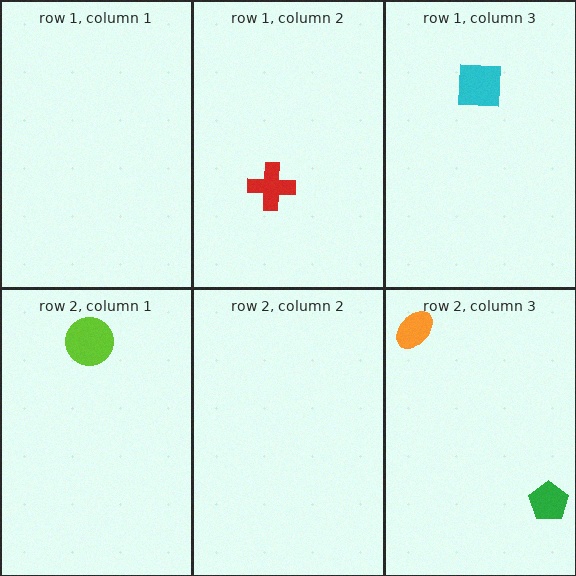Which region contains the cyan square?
The row 1, column 3 region.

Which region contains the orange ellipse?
The row 2, column 3 region.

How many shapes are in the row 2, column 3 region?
2.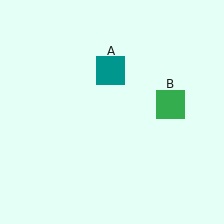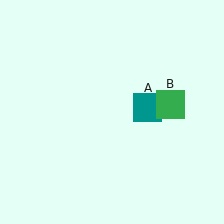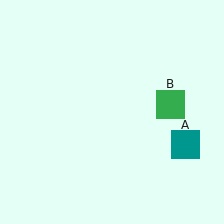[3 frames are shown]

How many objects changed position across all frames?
1 object changed position: teal square (object A).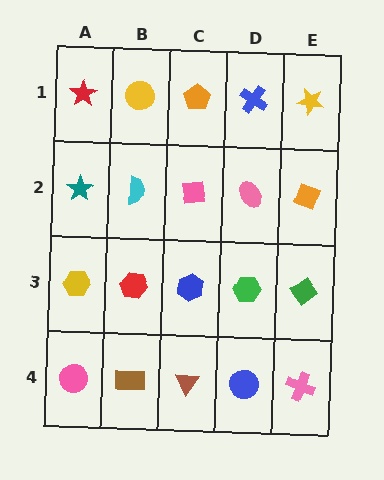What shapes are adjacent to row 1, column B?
A cyan semicircle (row 2, column B), a red star (row 1, column A), an orange pentagon (row 1, column C).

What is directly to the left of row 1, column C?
A yellow circle.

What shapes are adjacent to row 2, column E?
A yellow star (row 1, column E), a green diamond (row 3, column E), a pink ellipse (row 2, column D).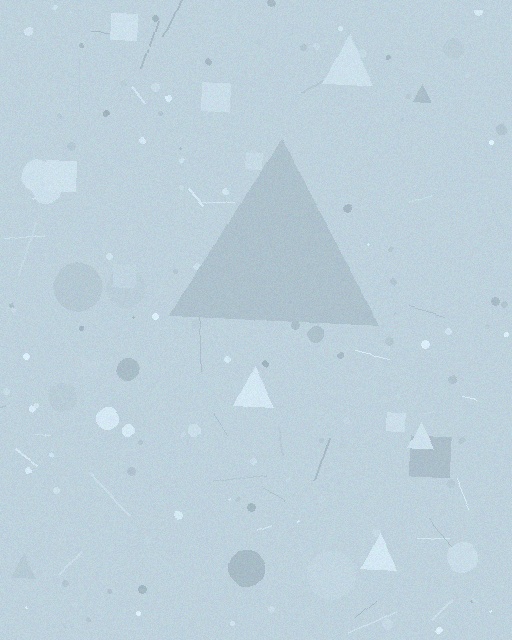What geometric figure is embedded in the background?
A triangle is embedded in the background.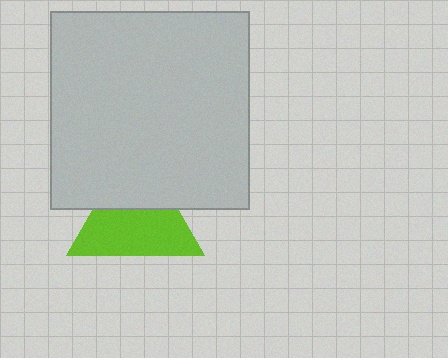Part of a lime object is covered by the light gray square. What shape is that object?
It is a triangle.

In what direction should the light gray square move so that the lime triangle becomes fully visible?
The light gray square should move up. That is the shortest direction to clear the overlap and leave the lime triangle fully visible.